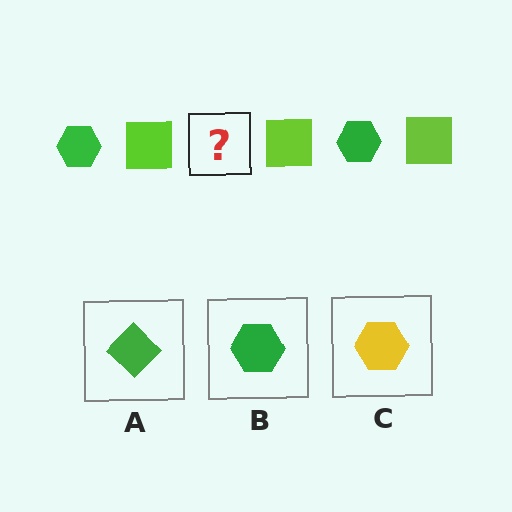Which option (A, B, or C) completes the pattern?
B.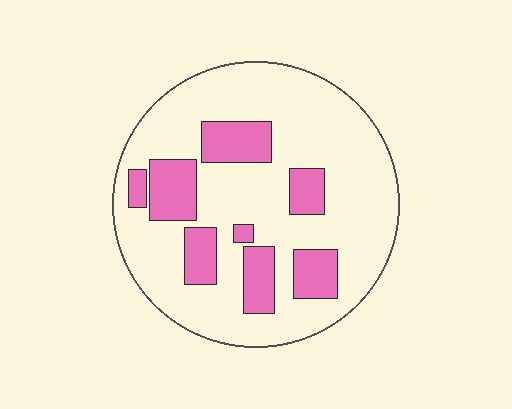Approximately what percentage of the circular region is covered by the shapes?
Approximately 25%.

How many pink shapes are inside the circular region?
8.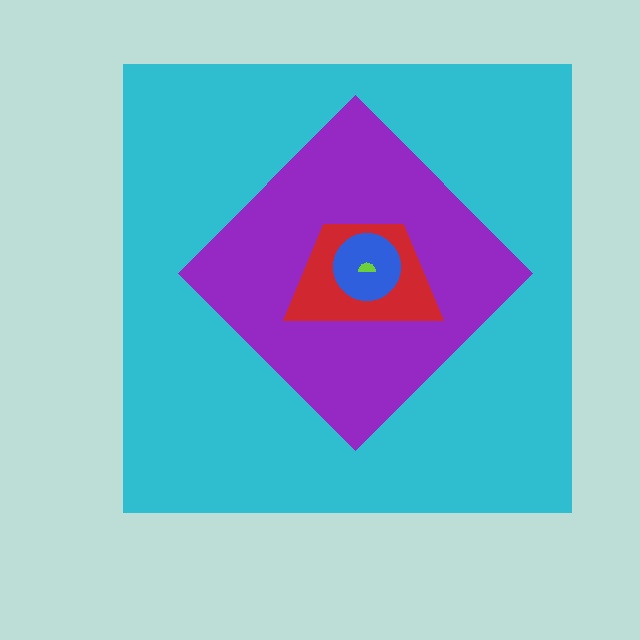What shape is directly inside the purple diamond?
The red trapezoid.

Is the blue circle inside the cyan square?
Yes.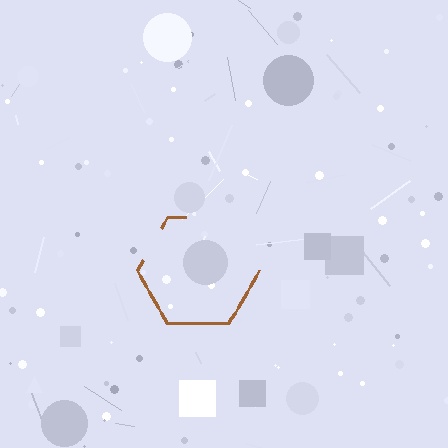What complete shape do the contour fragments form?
The contour fragments form a hexagon.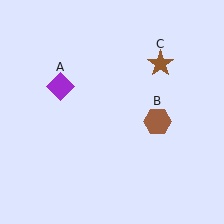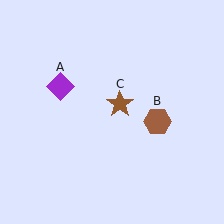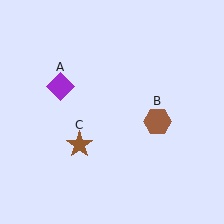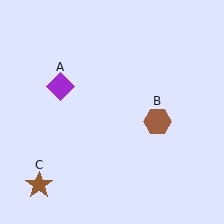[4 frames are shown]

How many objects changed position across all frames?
1 object changed position: brown star (object C).